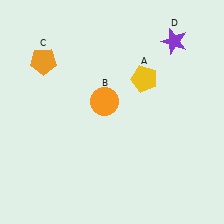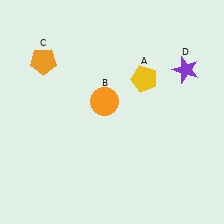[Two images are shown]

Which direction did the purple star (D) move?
The purple star (D) moved down.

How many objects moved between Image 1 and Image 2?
1 object moved between the two images.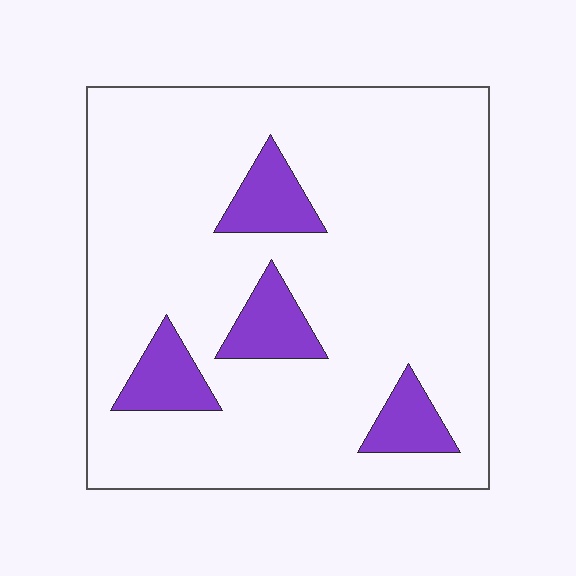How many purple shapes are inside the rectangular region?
4.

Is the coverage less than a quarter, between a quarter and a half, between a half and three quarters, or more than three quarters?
Less than a quarter.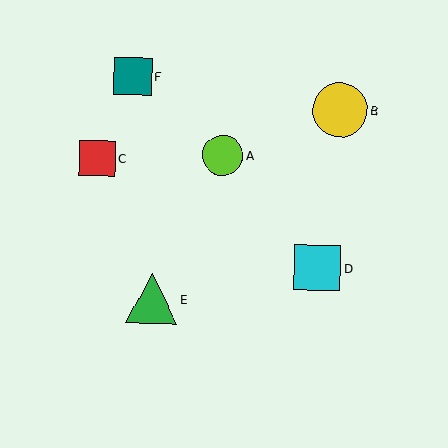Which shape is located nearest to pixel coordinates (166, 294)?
The green triangle (labeled E) at (152, 298) is nearest to that location.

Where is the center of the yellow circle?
The center of the yellow circle is at (340, 110).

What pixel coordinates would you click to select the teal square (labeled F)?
Click at (133, 76) to select the teal square F.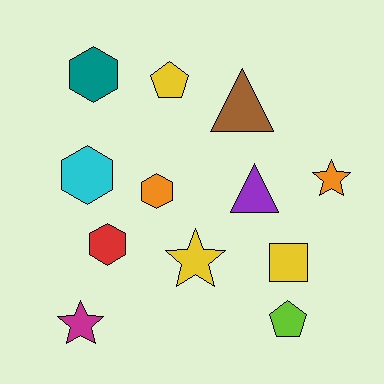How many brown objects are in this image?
There is 1 brown object.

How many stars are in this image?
There are 3 stars.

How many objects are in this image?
There are 12 objects.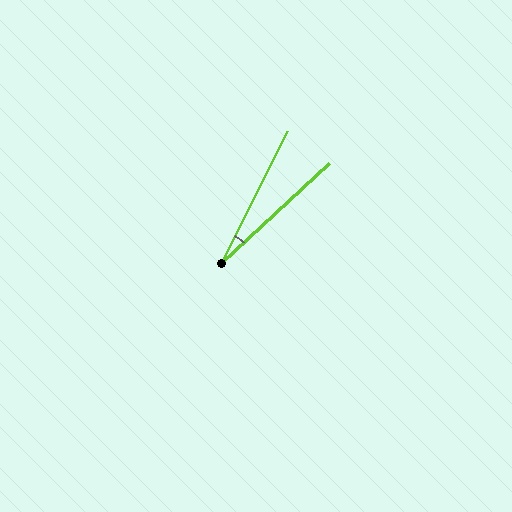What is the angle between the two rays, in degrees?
Approximately 21 degrees.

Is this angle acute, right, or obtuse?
It is acute.